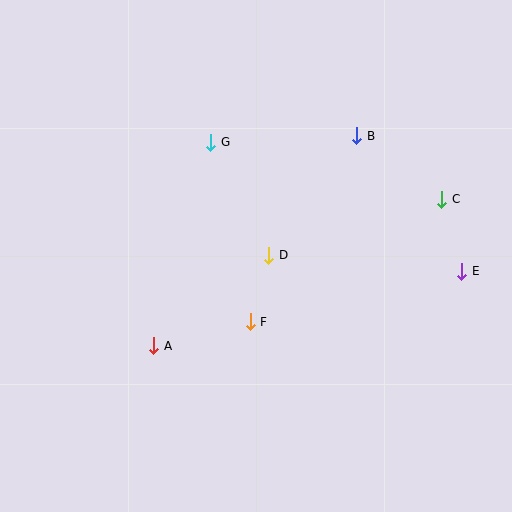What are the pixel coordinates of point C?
Point C is at (442, 199).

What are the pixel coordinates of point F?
Point F is at (250, 322).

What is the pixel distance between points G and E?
The distance between G and E is 282 pixels.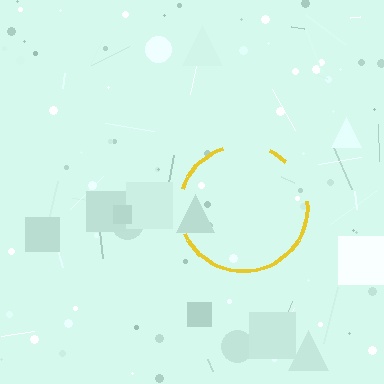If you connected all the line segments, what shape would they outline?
They would outline a circle.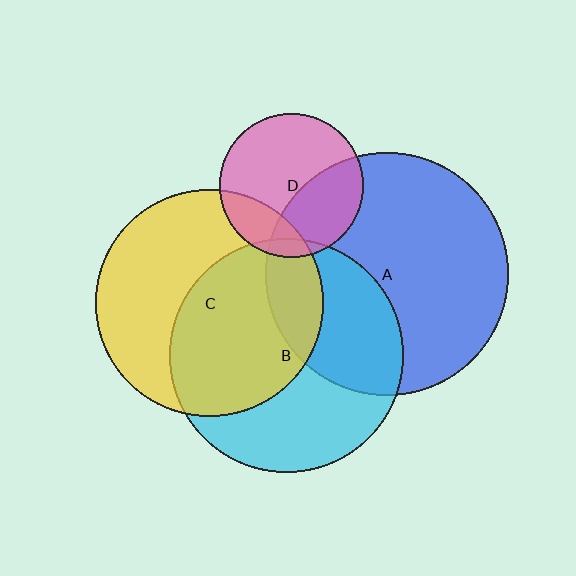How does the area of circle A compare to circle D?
Approximately 2.9 times.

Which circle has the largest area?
Circle A (blue).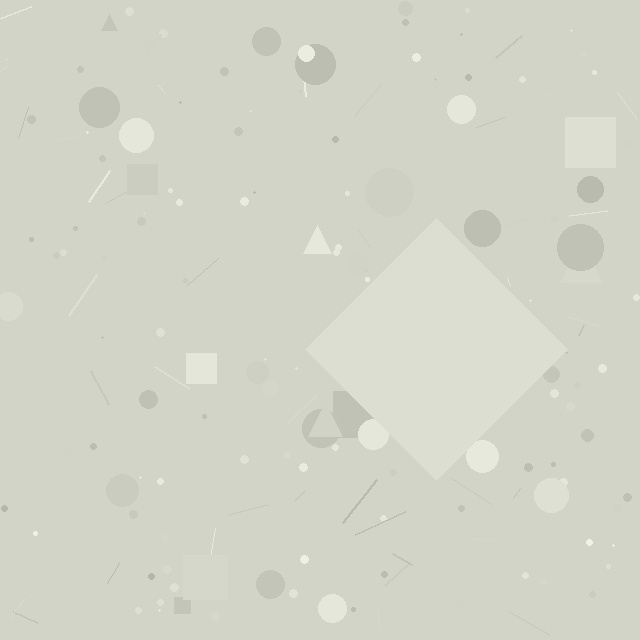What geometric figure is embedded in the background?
A diamond is embedded in the background.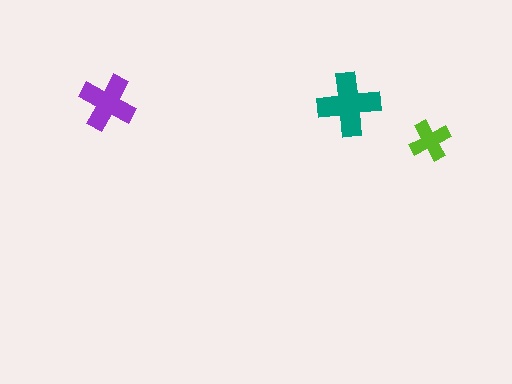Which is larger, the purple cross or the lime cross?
The purple one.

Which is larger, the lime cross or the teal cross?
The teal one.